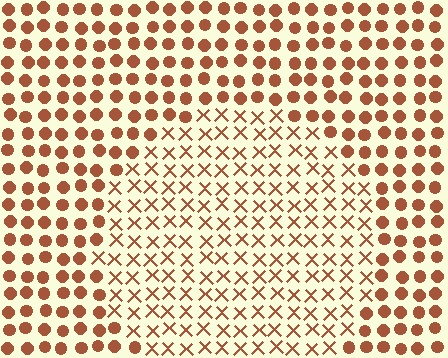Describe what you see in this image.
The image is filled with small brown elements arranged in a uniform grid. A circle-shaped region contains X marks, while the surrounding area contains circles. The boundary is defined purely by the change in element shape.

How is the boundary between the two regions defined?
The boundary is defined by a change in element shape: X marks inside vs. circles outside. All elements share the same color and spacing.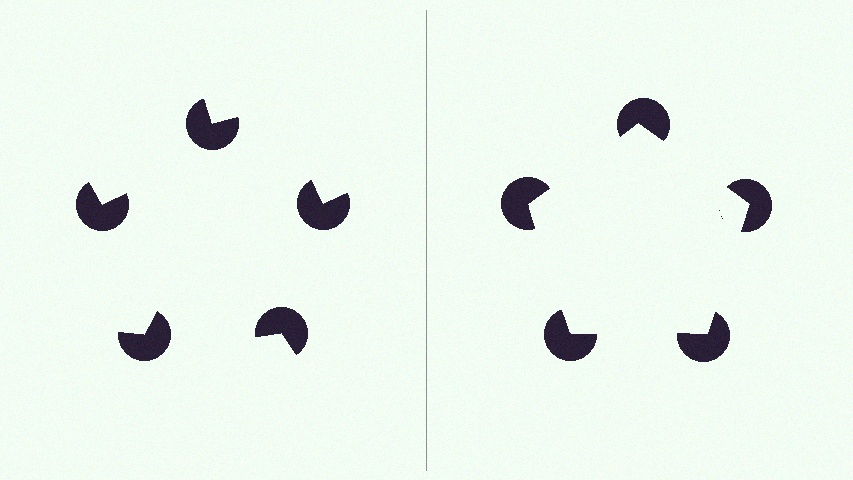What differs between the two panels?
The pac-man discs are positioned identically on both sides; only the wedge orientations differ. On the right they align to a pentagon; on the left they are misaligned.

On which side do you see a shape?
An illusory pentagon appears on the right side. On the left side the wedge cuts are rotated, so no coherent shape forms.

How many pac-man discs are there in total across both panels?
10 — 5 on each side.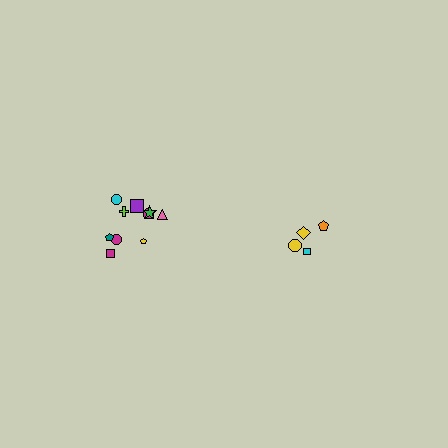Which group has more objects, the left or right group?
The left group.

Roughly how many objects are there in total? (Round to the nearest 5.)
Roughly 15 objects in total.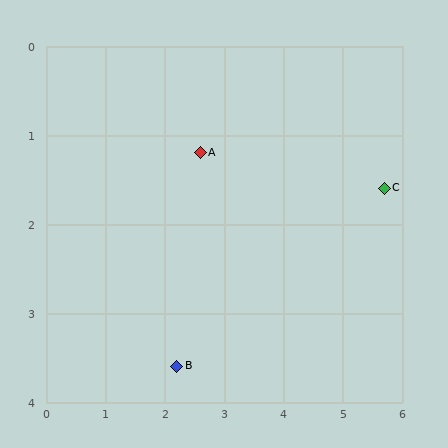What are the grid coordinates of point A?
Point A is at approximately (2.6, 1.2).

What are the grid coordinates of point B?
Point B is at approximately (2.2, 3.6).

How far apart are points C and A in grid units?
Points C and A are about 3.1 grid units apart.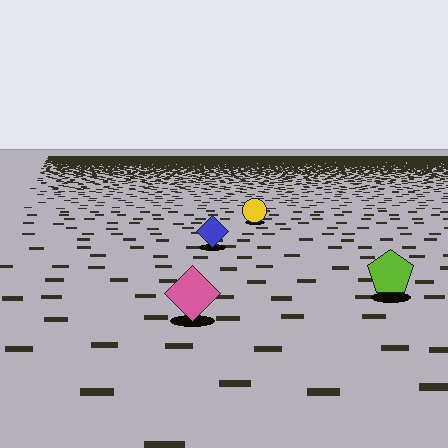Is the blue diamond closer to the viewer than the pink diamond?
No. The pink diamond is closer — you can tell from the texture gradient: the ground texture is coarser near it.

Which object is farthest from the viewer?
The yellow circle is farthest from the viewer. It appears smaller and the ground texture around it is denser.